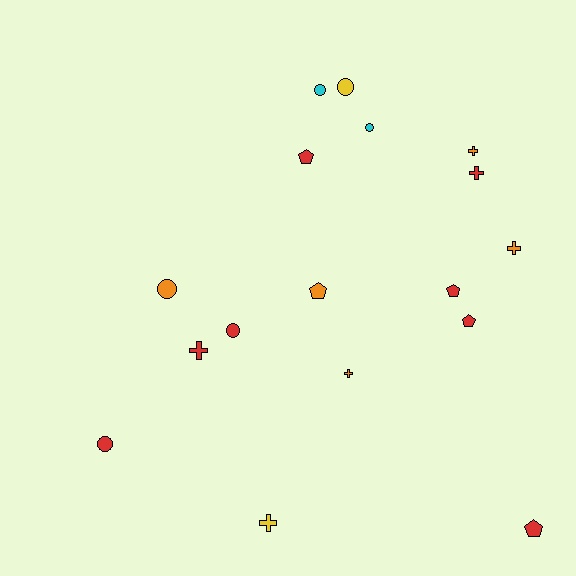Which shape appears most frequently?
Circle, with 6 objects.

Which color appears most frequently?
Red, with 8 objects.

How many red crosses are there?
There are 2 red crosses.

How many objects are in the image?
There are 17 objects.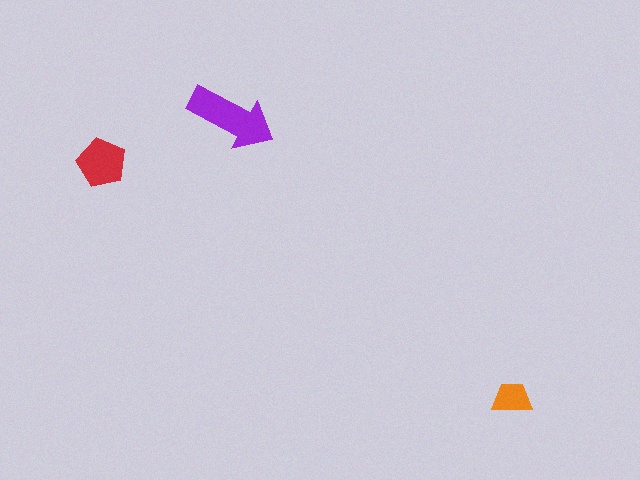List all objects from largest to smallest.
The purple arrow, the red pentagon, the orange trapezoid.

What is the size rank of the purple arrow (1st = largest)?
1st.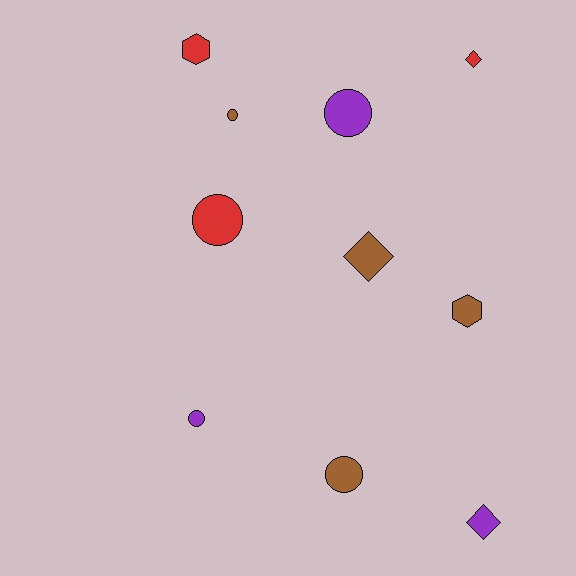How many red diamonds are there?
There is 1 red diamond.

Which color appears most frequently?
Brown, with 4 objects.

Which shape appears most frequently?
Circle, with 5 objects.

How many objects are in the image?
There are 10 objects.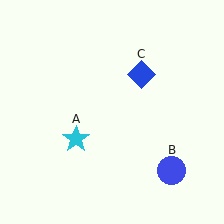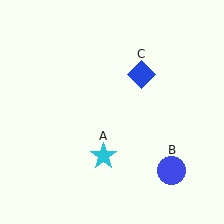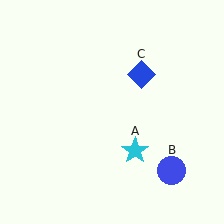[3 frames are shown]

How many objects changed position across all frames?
1 object changed position: cyan star (object A).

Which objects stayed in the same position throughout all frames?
Blue circle (object B) and blue diamond (object C) remained stationary.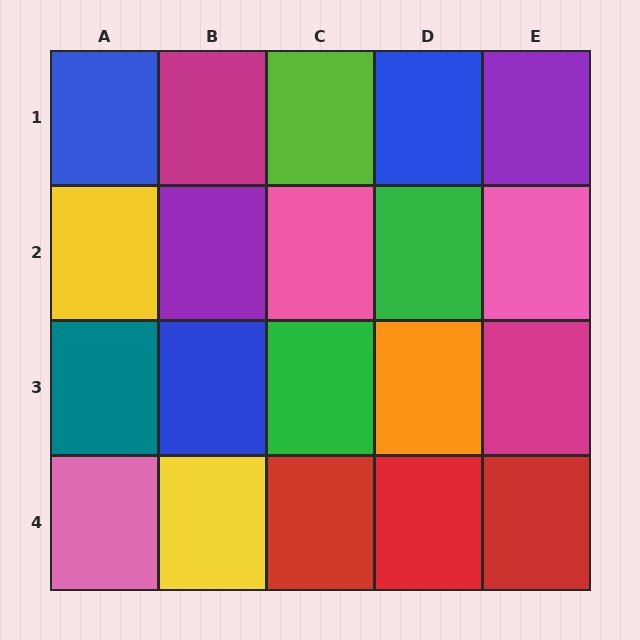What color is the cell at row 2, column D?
Green.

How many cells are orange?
1 cell is orange.